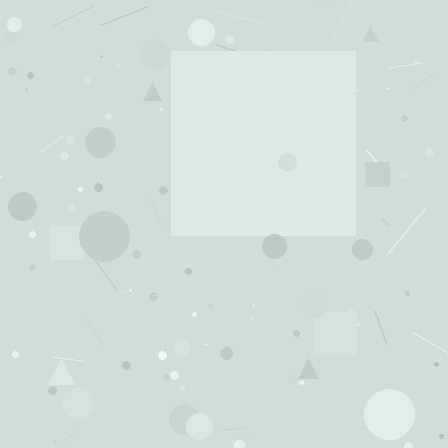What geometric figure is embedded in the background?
A square is embedded in the background.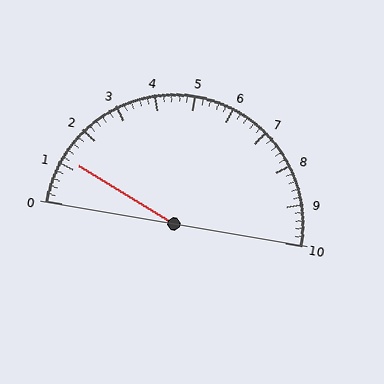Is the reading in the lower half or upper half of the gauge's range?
The reading is in the lower half of the range (0 to 10).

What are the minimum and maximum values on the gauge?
The gauge ranges from 0 to 10.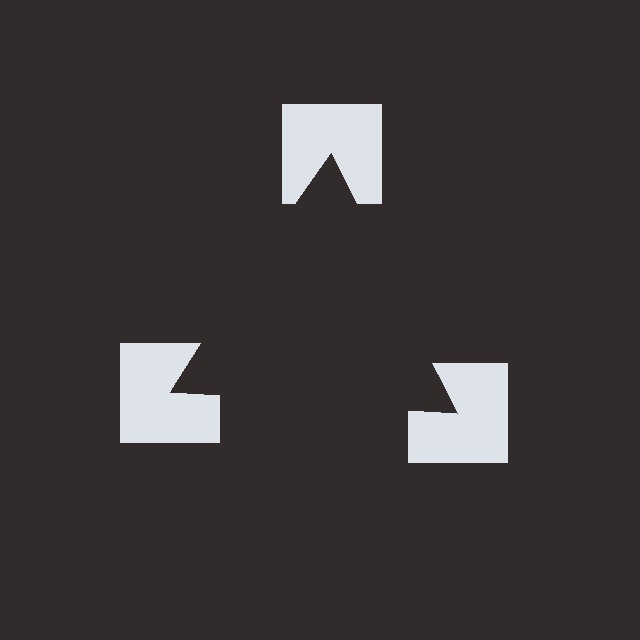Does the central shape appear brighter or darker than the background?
It typically appears slightly darker than the background, even though no actual brightness change is drawn.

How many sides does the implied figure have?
3 sides.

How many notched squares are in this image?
There are 3 — one at each vertex of the illusory triangle.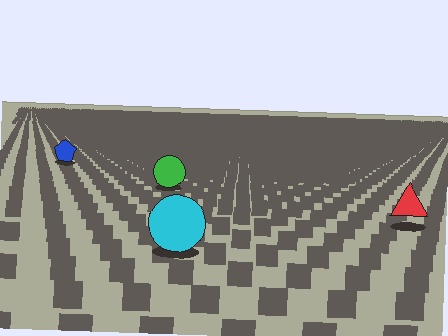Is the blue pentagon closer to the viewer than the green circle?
No. The green circle is closer — you can tell from the texture gradient: the ground texture is coarser near it.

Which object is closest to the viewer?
The cyan circle is closest. The texture marks near it are larger and more spread out.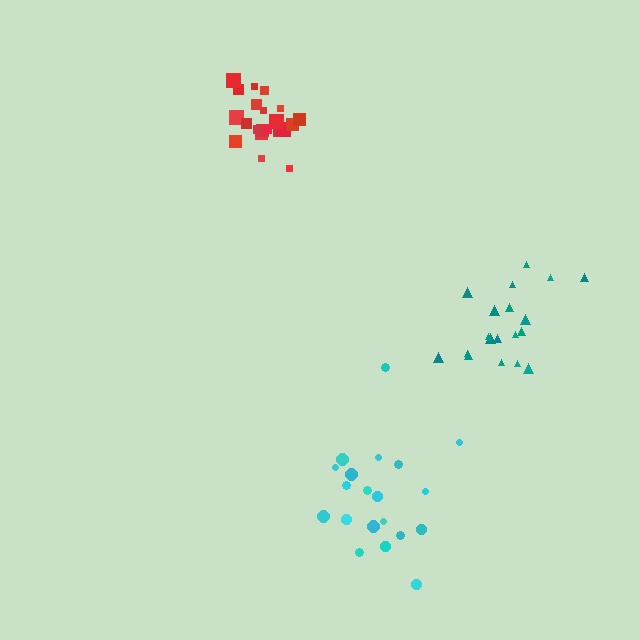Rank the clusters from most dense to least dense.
red, teal, cyan.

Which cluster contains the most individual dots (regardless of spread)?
Red (21).